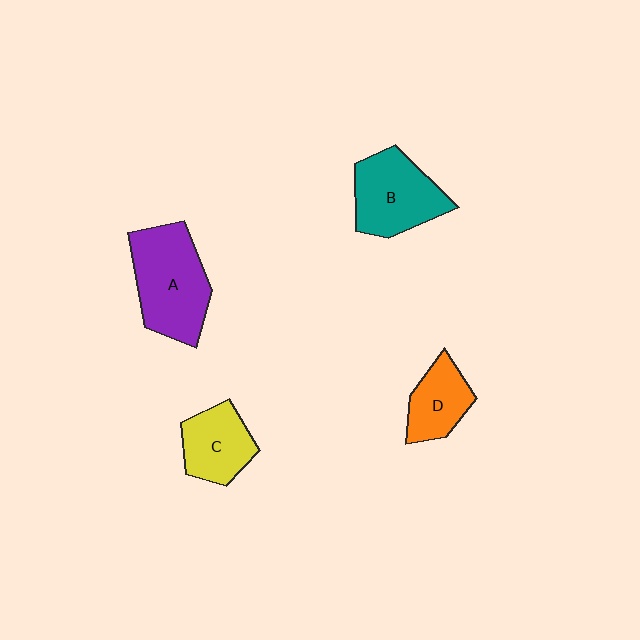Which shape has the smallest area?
Shape D (orange).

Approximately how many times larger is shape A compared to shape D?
Approximately 1.8 times.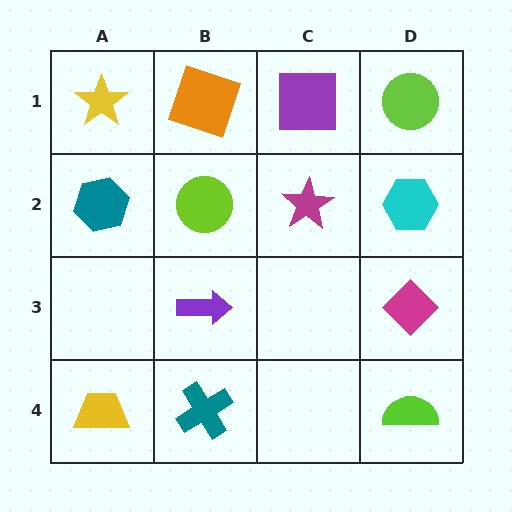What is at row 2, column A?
A teal hexagon.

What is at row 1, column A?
A yellow star.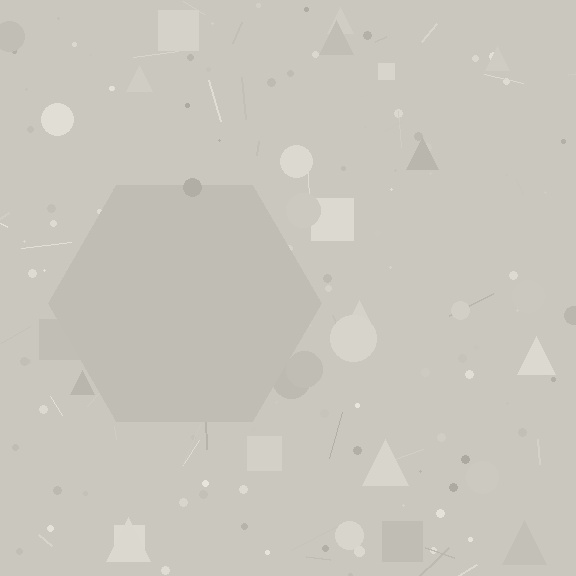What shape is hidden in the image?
A hexagon is hidden in the image.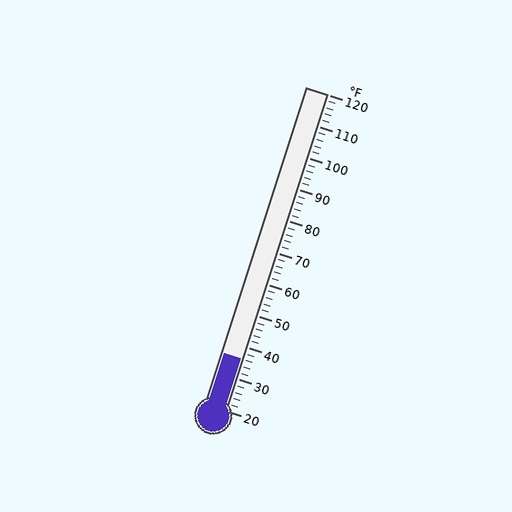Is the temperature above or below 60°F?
The temperature is below 60°F.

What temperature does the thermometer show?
The thermometer shows approximately 36°F.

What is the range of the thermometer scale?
The thermometer scale ranges from 20°F to 120°F.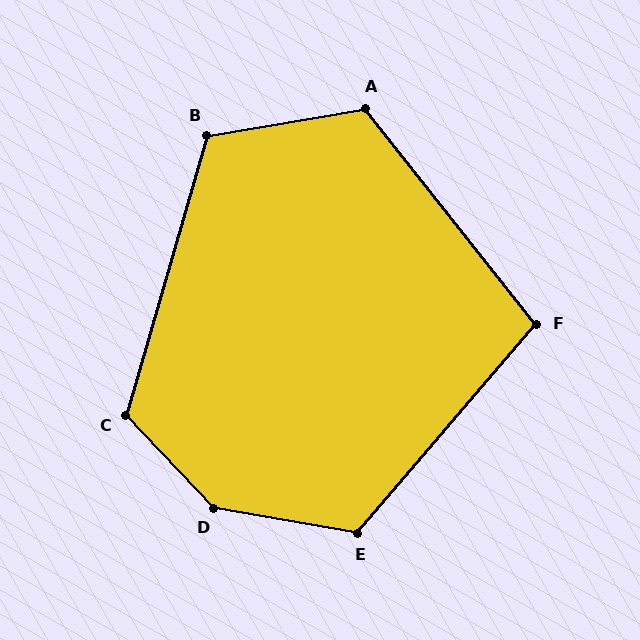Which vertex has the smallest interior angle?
F, at approximately 101 degrees.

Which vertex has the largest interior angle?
D, at approximately 143 degrees.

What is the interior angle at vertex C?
Approximately 120 degrees (obtuse).